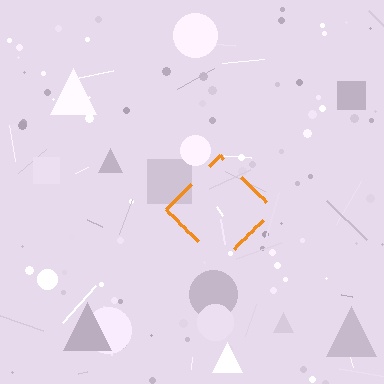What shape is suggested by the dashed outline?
The dashed outline suggests a diamond.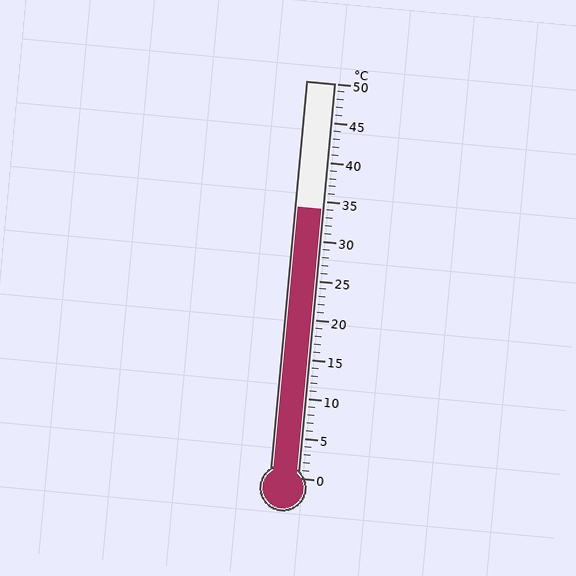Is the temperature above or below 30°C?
The temperature is above 30°C.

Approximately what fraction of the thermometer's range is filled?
The thermometer is filled to approximately 70% of its range.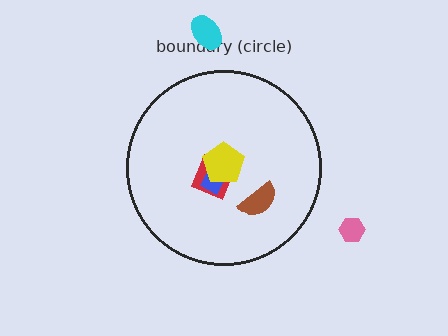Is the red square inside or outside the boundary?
Inside.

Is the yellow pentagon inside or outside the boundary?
Inside.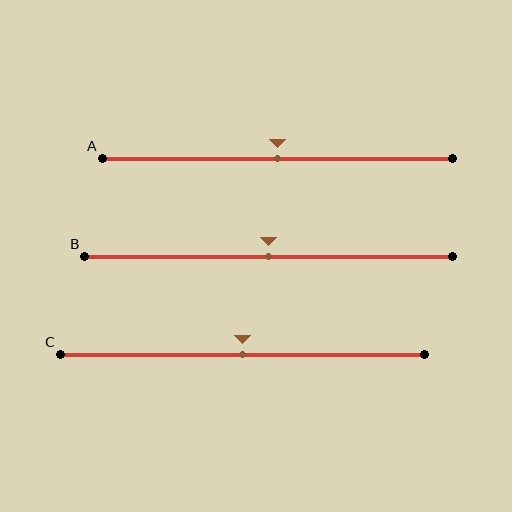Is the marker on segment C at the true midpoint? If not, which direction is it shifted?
Yes, the marker on segment C is at the true midpoint.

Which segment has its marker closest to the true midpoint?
Segment A has its marker closest to the true midpoint.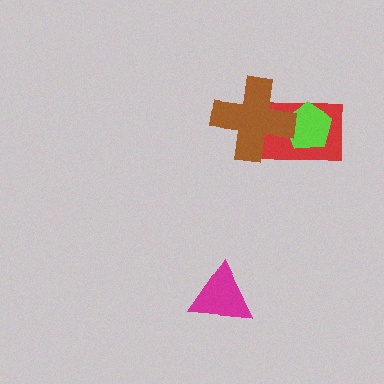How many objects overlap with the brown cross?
2 objects overlap with the brown cross.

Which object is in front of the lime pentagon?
The brown cross is in front of the lime pentagon.